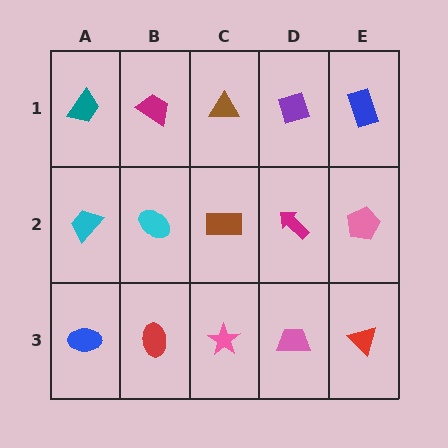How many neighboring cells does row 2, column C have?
4.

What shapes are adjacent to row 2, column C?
A brown triangle (row 1, column C), a pink star (row 3, column C), a cyan ellipse (row 2, column B), a magenta arrow (row 2, column D).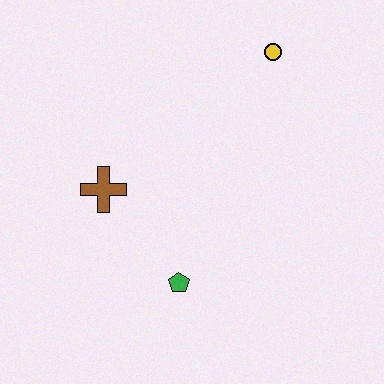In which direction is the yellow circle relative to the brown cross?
The yellow circle is to the right of the brown cross.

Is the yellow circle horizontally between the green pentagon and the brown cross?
No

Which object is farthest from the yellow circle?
The green pentagon is farthest from the yellow circle.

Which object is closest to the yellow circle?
The brown cross is closest to the yellow circle.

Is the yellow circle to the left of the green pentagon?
No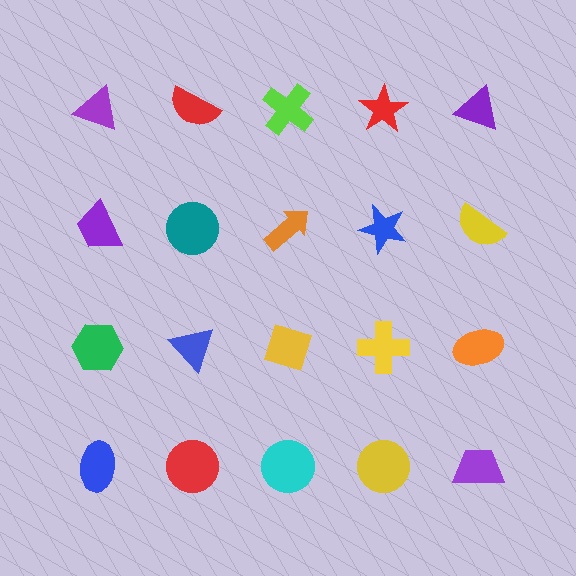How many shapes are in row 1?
5 shapes.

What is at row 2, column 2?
A teal circle.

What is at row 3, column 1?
A green hexagon.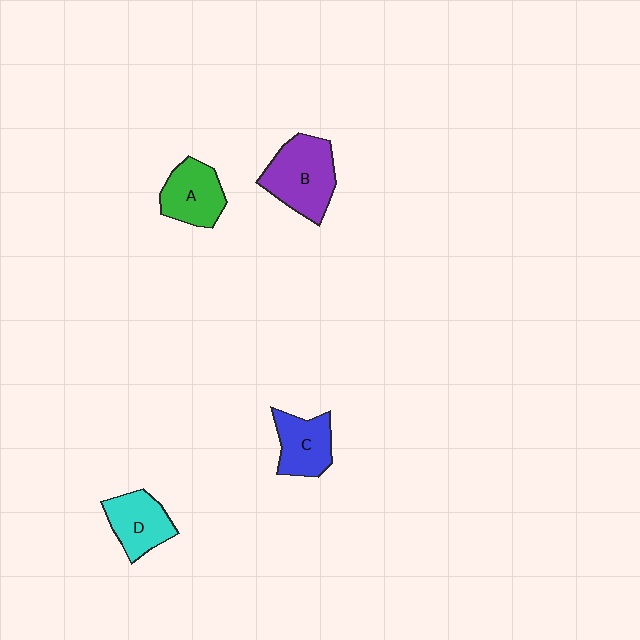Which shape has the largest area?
Shape B (purple).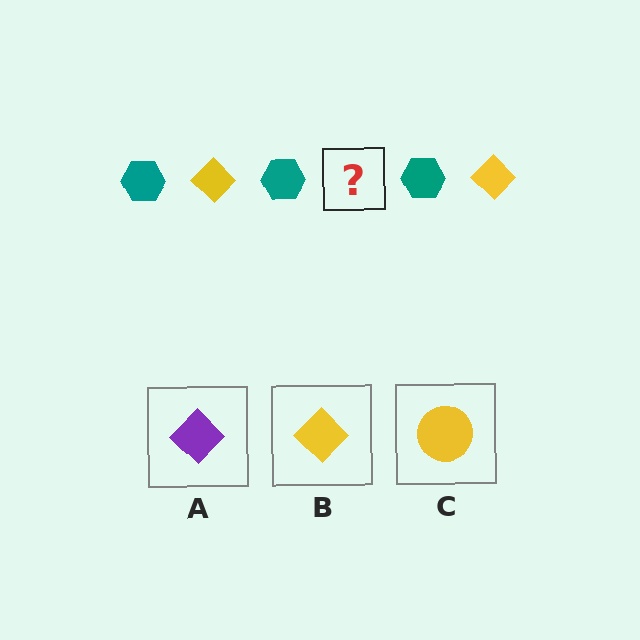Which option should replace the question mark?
Option B.